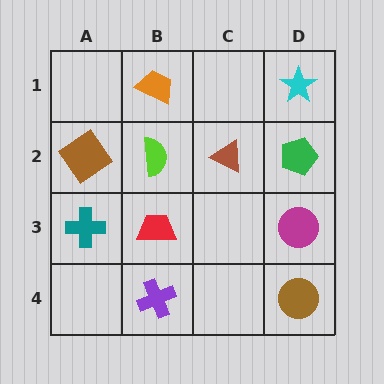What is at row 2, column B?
A lime semicircle.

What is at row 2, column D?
A green pentagon.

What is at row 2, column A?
A brown diamond.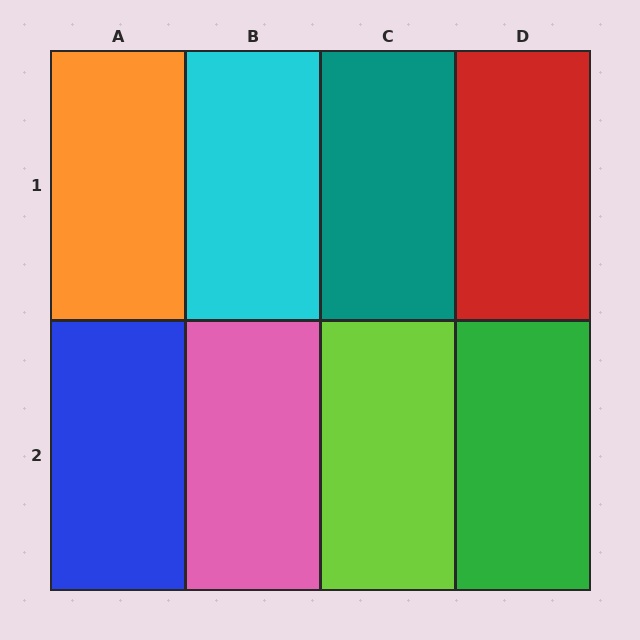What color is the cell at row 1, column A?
Orange.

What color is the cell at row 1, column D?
Red.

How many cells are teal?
1 cell is teal.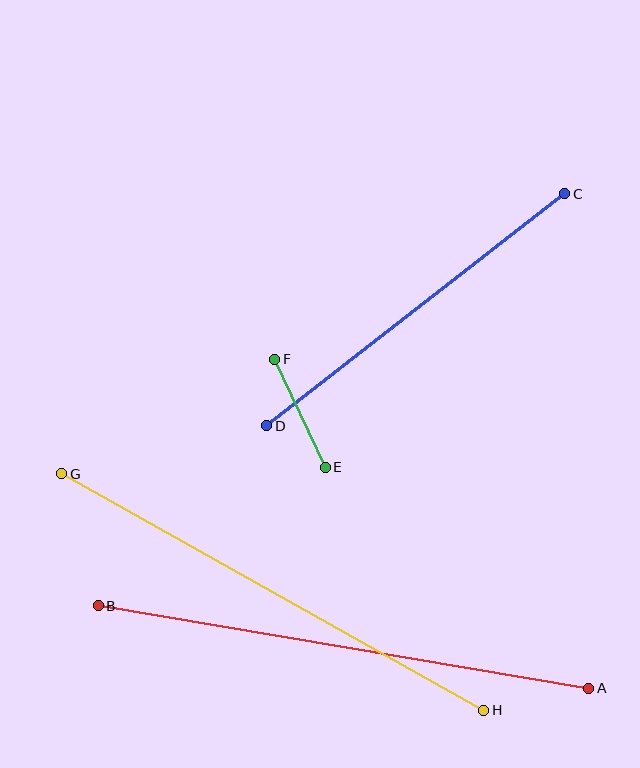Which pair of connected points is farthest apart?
Points A and B are farthest apart.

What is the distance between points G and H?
The distance is approximately 483 pixels.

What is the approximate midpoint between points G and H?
The midpoint is at approximately (273, 592) pixels.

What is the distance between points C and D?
The distance is approximately 377 pixels.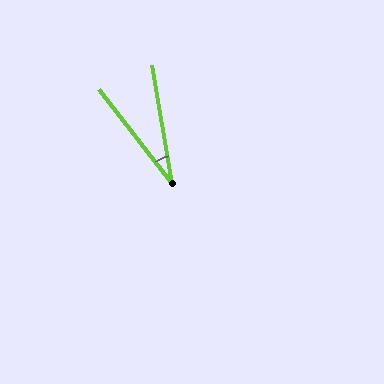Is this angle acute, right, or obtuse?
It is acute.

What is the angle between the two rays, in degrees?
Approximately 28 degrees.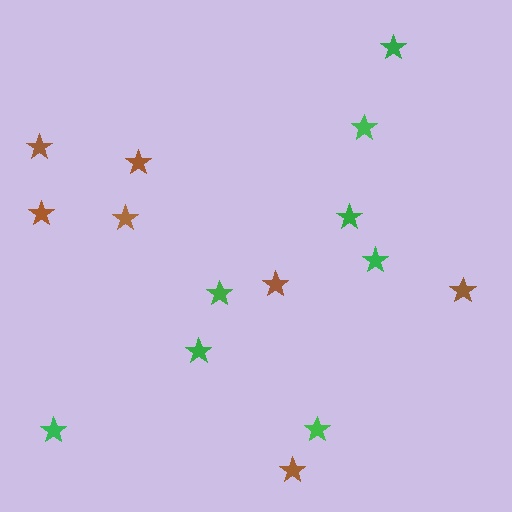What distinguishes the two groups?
There are 2 groups: one group of brown stars (7) and one group of green stars (8).